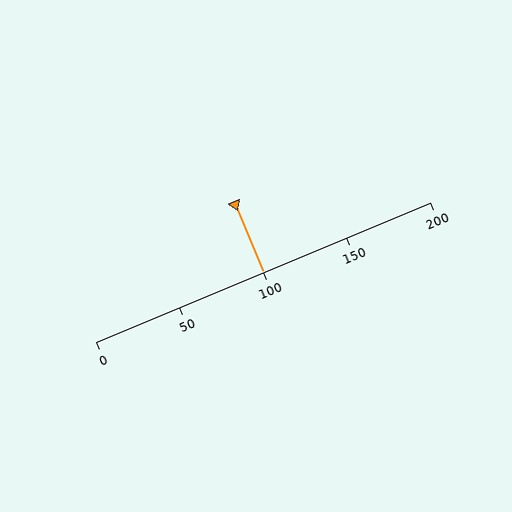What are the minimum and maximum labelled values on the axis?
The axis runs from 0 to 200.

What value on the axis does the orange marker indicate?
The marker indicates approximately 100.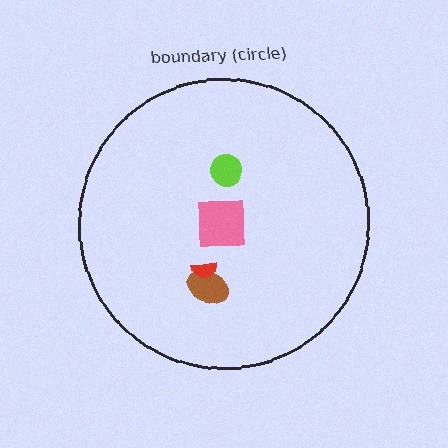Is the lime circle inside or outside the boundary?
Inside.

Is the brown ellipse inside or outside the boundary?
Inside.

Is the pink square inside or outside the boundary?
Inside.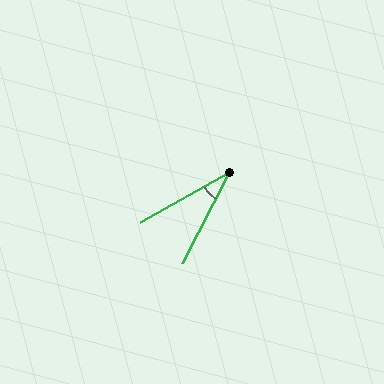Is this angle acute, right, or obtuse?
It is acute.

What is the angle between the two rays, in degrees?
Approximately 33 degrees.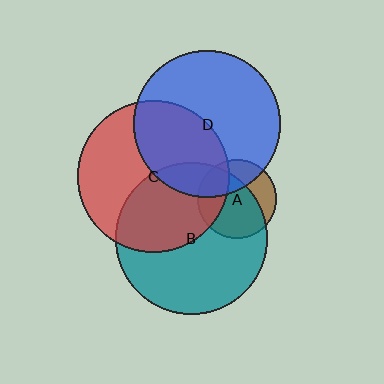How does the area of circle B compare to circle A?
Approximately 3.7 times.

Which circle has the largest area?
Circle B (teal).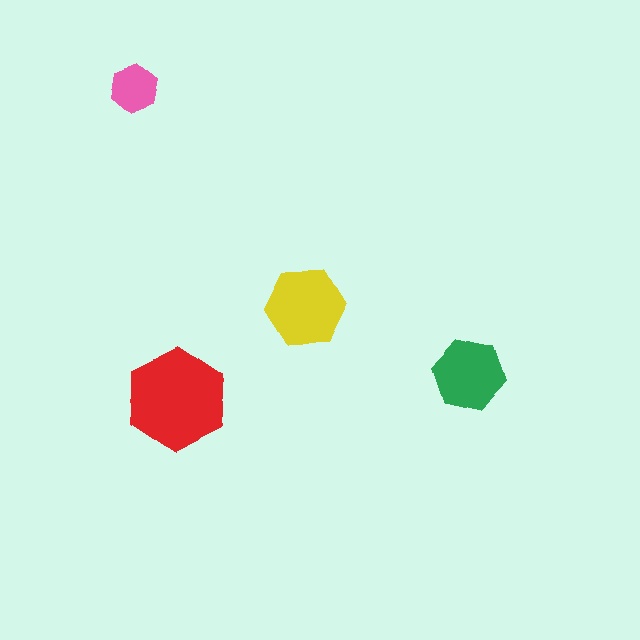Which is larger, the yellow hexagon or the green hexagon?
The yellow one.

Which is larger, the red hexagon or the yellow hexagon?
The red one.